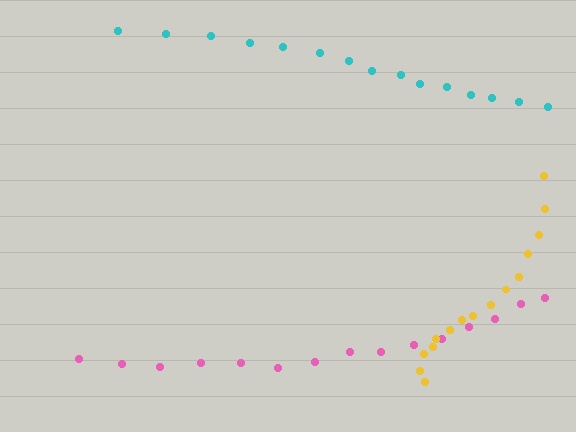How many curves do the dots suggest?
There are 3 distinct paths.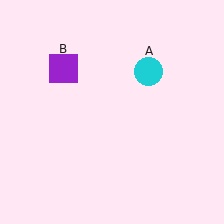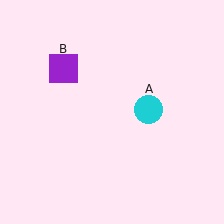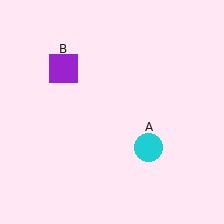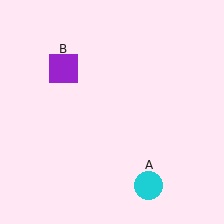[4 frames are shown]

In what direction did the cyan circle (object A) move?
The cyan circle (object A) moved down.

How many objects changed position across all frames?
1 object changed position: cyan circle (object A).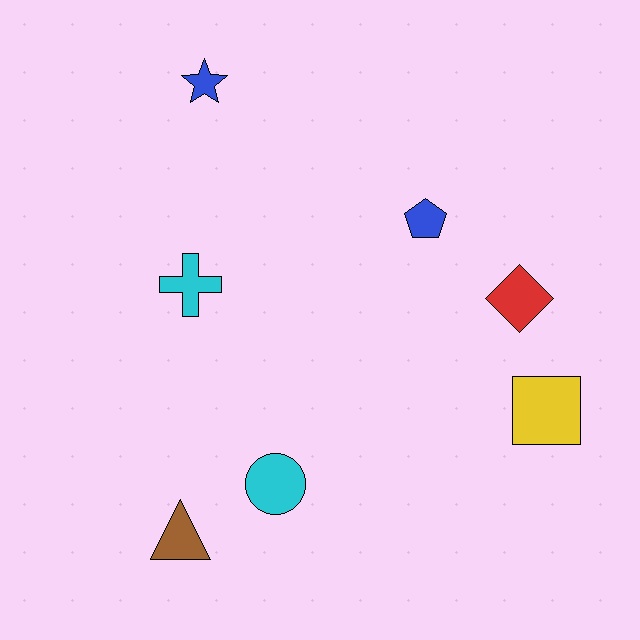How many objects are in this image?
There are 7 objects.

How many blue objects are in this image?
There are 2 blue objects.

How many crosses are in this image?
There is 1 cross.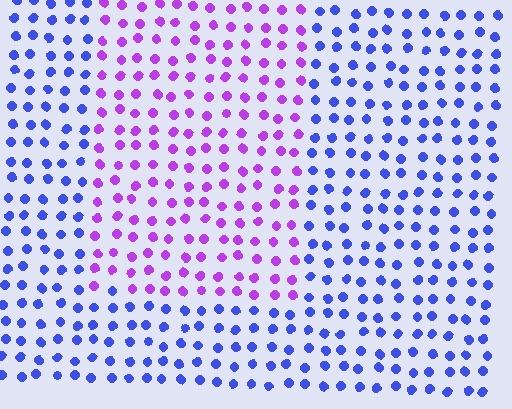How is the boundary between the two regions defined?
The boundary is defined purely by a slight shift in hue (about 51 degrees). Spacing, size, and orientation are identical on both sides.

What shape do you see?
I see a rectangle.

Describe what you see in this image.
The image is filled with small blue elements in a uniform arrangement. A rectangle-shaped region is visible where the elements are tinted to a slightly different hue, forming a subtle color boundary.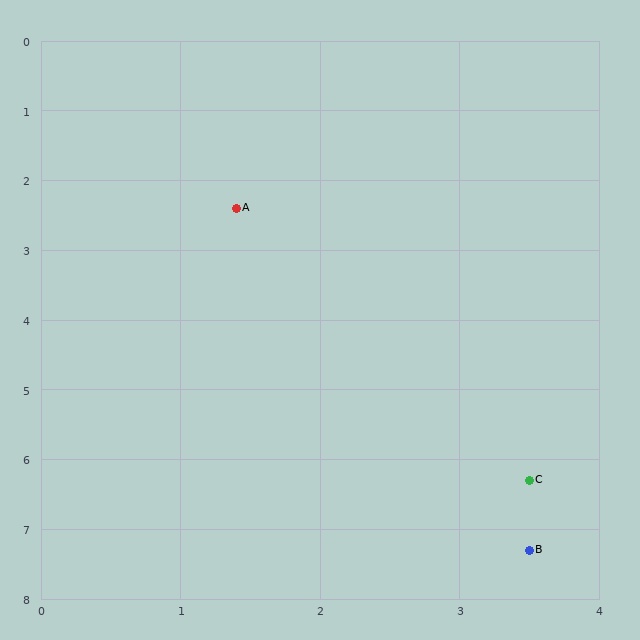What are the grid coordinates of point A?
Point A is at approximately (1.4, 2.4).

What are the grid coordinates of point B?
Point B is at approximately (3.5, 7.3).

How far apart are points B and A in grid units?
Points B and A are about 5.3 grid units apart.